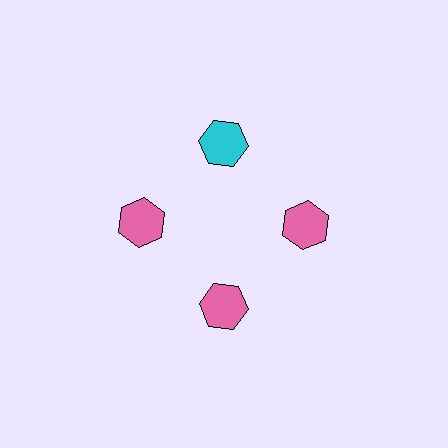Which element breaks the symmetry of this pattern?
The cyan hexagon at roughly the 12 o'clock position breaks the symmetry. All other shapes are pink hexagons.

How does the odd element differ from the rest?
It has a different color: cyan instead of pink.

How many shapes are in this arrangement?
There are 4 shapes arranged in a ring pattern.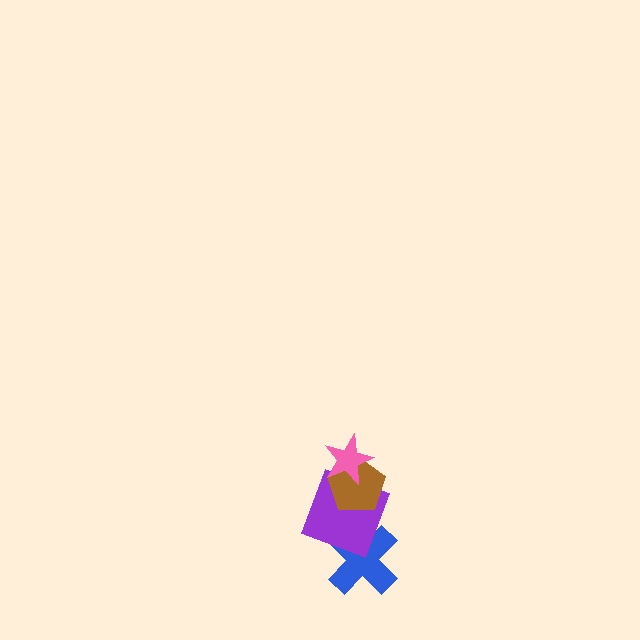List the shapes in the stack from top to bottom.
From top to bottom: the pink star, the brown pentagon, the purple square, the blue cross.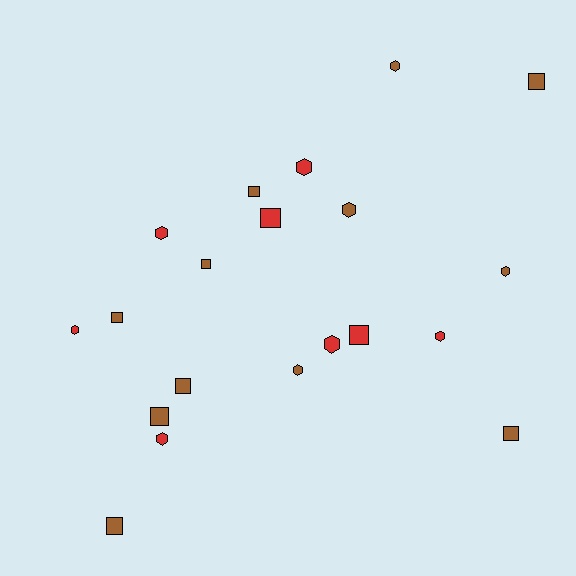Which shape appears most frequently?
Hexagon, with 10 objects.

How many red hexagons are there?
There are 6 red hexagons.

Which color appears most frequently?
Brown, with 12 objects.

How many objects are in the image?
There are 20 objects.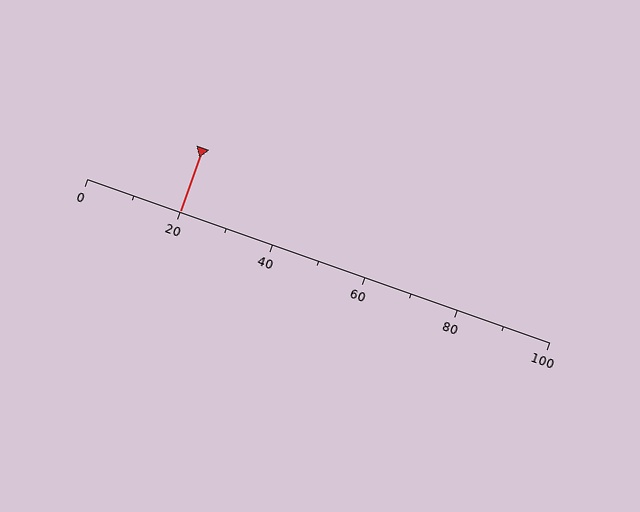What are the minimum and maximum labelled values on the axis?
The axis runs from 0 to 100.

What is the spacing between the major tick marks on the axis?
The major ticks are spaced 20 apart.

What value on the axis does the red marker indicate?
The marker indicates approximately 20.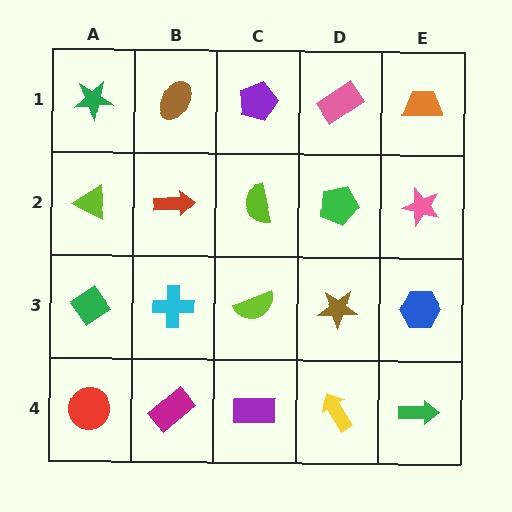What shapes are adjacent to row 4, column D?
A brown star (row 3, column D), a purple rectangle (row 4, column C), a green arrow (row 4, column E).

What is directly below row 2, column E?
A blue hexagon.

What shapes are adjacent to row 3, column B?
A red arrow (row 2, column B), a magenta rectangle (row 4, column B), a green diamond (row 3, column A), a lime semicircle (row 3, column C).